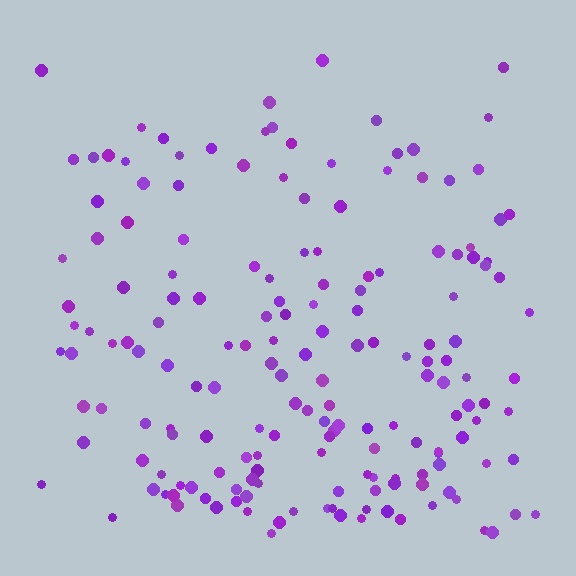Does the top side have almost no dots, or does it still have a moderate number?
Still a moderate number, just noticeably fewer than the bottom.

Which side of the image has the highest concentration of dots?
The bottom.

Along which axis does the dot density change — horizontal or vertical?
Vertical.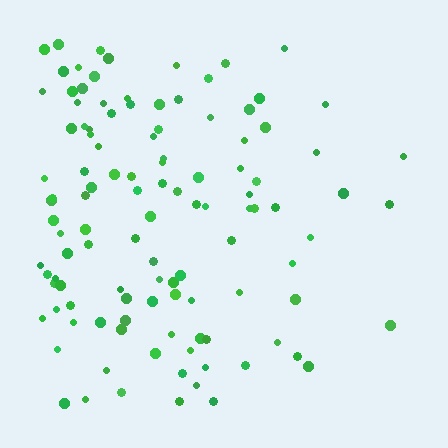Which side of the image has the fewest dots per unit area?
The right.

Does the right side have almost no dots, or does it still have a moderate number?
Still a moderate number, just noticeably fewer than the left.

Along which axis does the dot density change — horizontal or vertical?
Horizontal.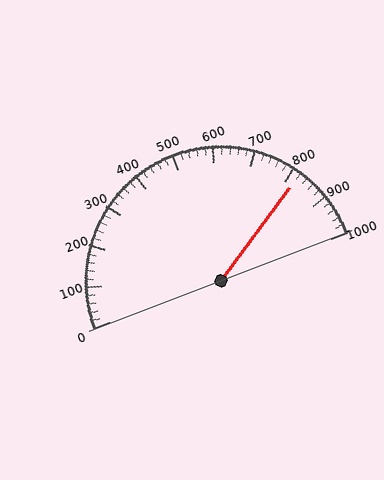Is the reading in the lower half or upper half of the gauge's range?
The reading is in the upper half of the range (0 to 1000).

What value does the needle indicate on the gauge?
The needle indicates approximately 820.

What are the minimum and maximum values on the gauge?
The gauge ranges from 0 to 1000.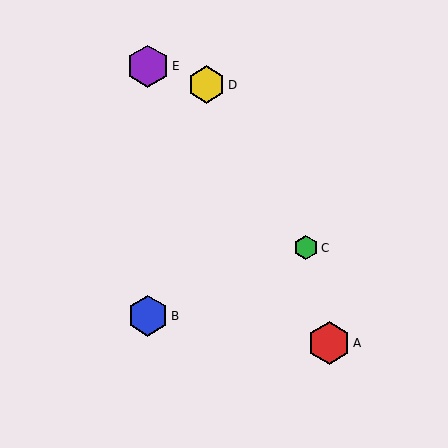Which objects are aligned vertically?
Objects B, E are aligned vertically.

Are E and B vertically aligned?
Yes, both are at x≈148.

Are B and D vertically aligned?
No, B is at x≈148 and D is at x≈207.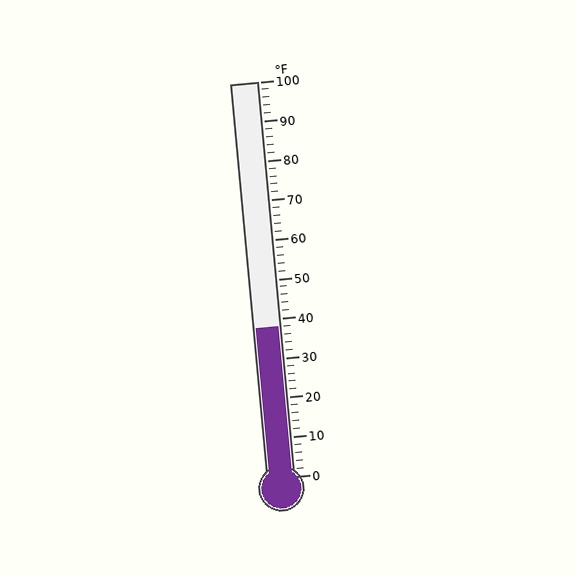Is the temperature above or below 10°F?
The temperature is above 10°F.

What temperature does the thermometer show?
The thermometer shows approximately 38°F.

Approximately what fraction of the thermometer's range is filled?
The thermometer is filled to approximately 40% of its range.